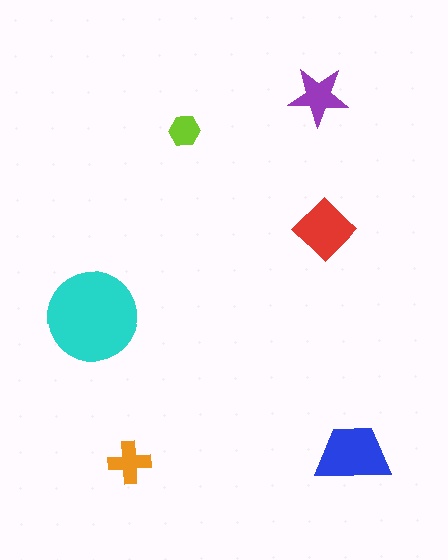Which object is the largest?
The cyan circle.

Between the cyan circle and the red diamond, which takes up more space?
The cyan circle.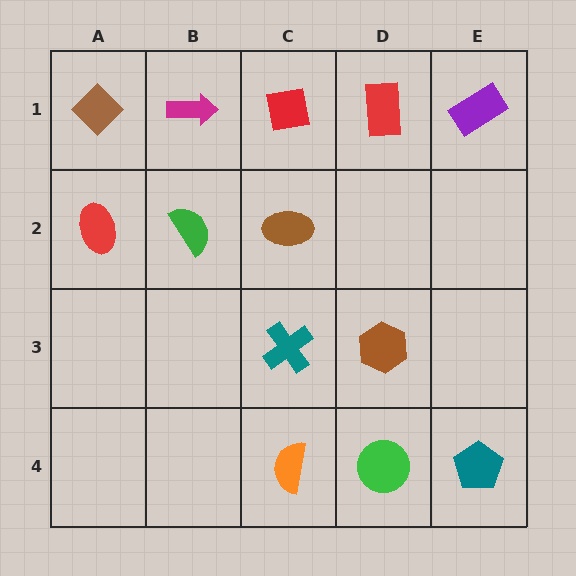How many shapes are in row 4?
3 shapes.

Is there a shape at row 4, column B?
No, that cell is empty.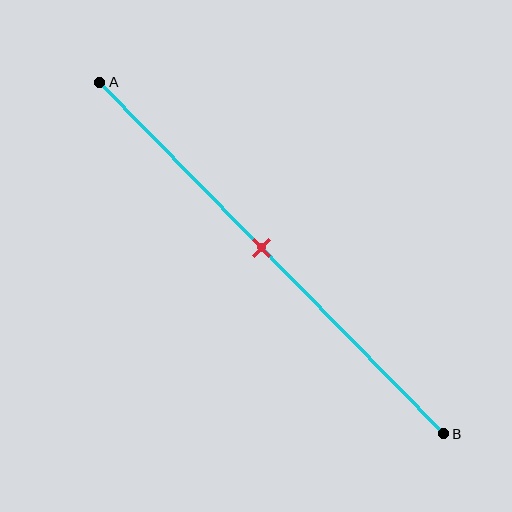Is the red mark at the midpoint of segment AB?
Yes, the mark is approximately at the midpoint.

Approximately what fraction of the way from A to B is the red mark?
The red mark is approximately 45% of the way from A to B.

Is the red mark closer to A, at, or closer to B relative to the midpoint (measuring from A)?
The red mark is approximately at the midpoint of segment AB.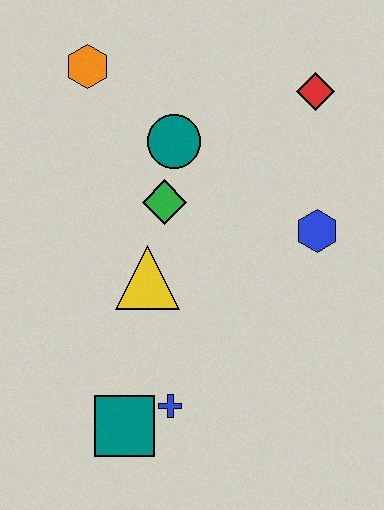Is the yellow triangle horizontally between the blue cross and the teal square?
Yes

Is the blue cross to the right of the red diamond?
No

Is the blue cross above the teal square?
Yes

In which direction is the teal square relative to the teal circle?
The teal square is below the teal circle.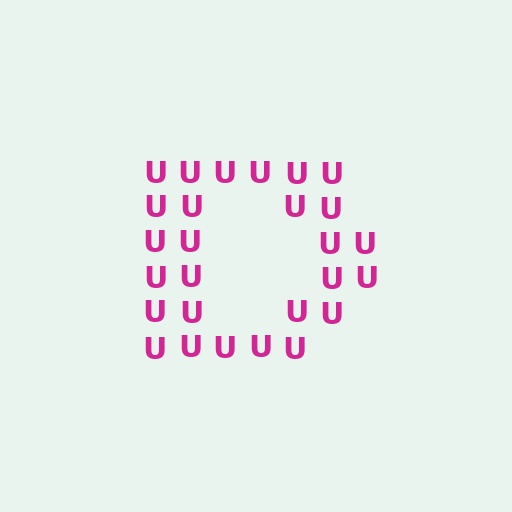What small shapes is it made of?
It is made of small letter U's.